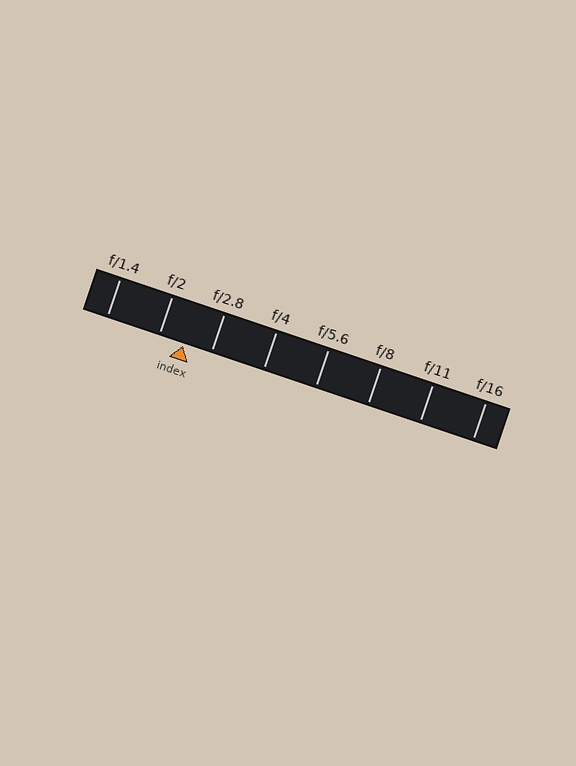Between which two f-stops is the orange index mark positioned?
The index mark is between f/2 and f/2.8.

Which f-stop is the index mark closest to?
The index mark is closest to f/2.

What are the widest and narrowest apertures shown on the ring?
The widest aperture shown is f/1.4 and the narrowest is f/16.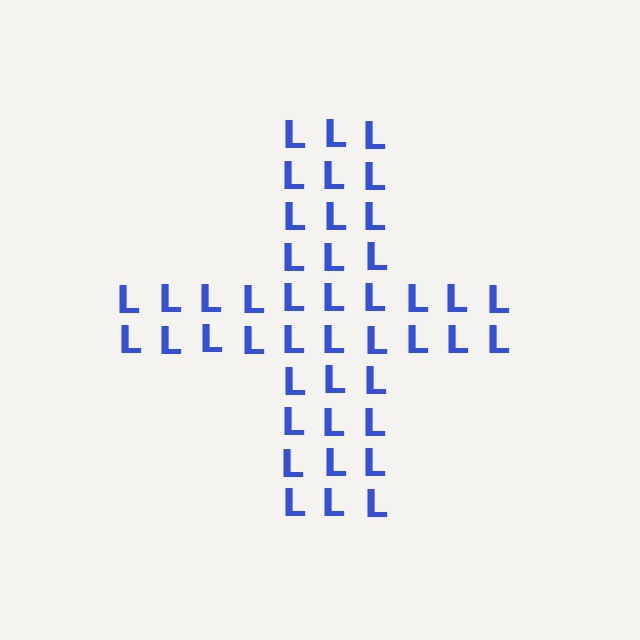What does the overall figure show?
The overall figure shows a cross.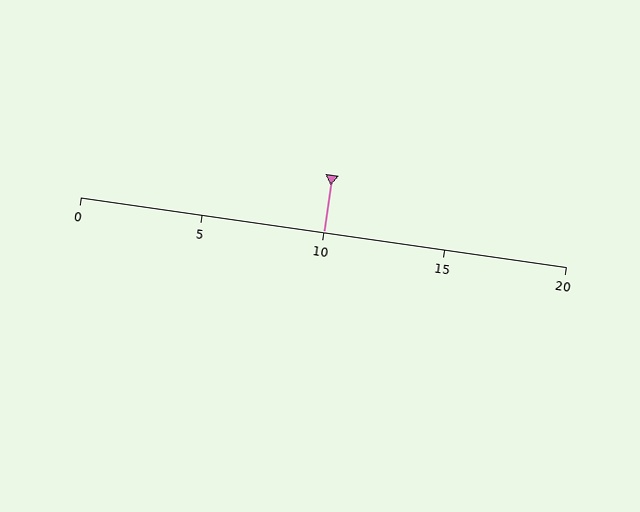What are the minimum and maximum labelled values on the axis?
The axis runs from 0 to 20.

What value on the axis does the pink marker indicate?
The marker indicates approximately 10.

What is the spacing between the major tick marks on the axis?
The major ticks are spaced 5 apart.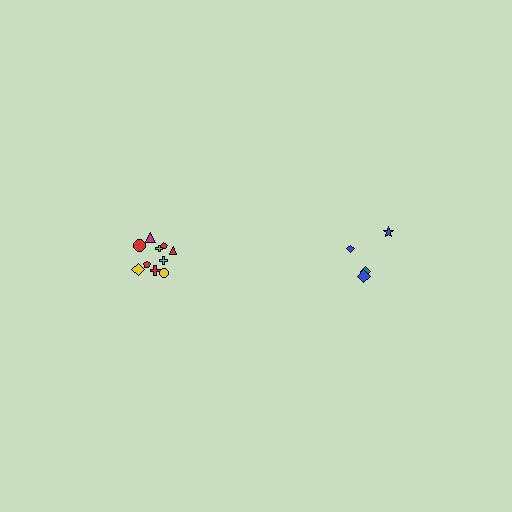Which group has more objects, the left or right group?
The left group.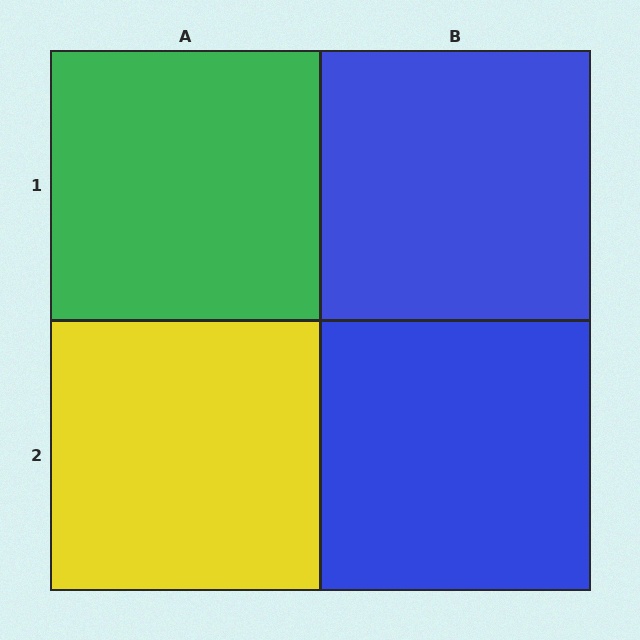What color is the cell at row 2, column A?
Yellow.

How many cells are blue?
2 cells are blue.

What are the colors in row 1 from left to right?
Green, blue.